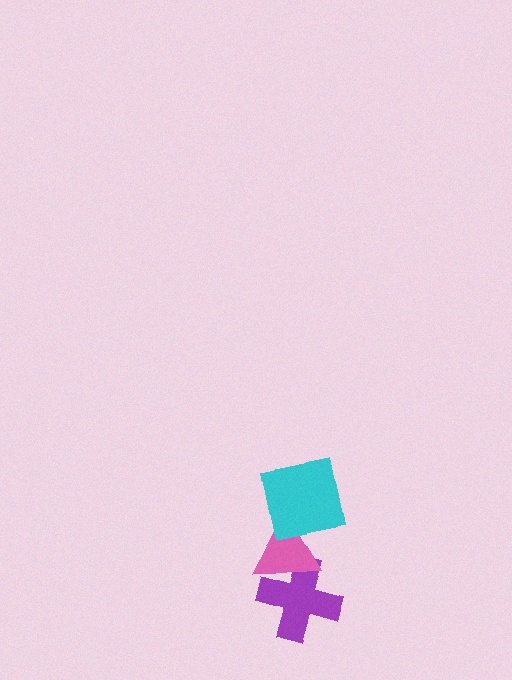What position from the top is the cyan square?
The cyan square is 1st from the top.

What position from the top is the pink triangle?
The pink triangle is 2nd from the top.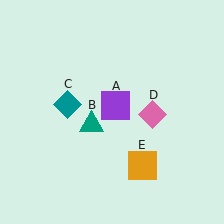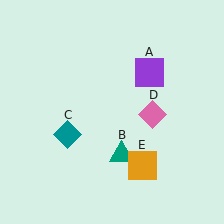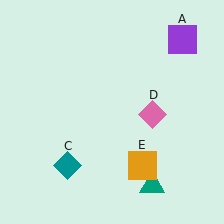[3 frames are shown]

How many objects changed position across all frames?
3 objects changed position: purple square (object A), teal triangle (object B), teal diamond (object C).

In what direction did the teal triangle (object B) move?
The teal triangle (object B) moved down and to the right.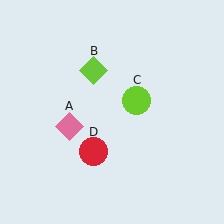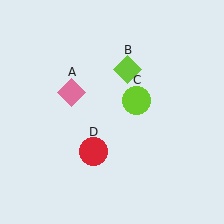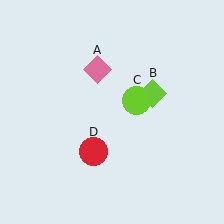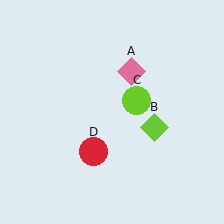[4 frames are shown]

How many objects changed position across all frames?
2 objects changed position: pink diamond (object A), lime diamond (object B).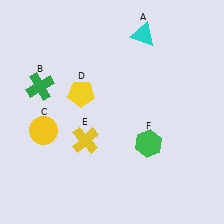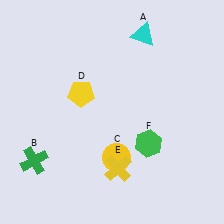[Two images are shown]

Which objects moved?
The objects that moved are: the green cross (B), the yellow circle (C), the yellow cross (E).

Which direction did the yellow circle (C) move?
The yellow circle (C) moved right.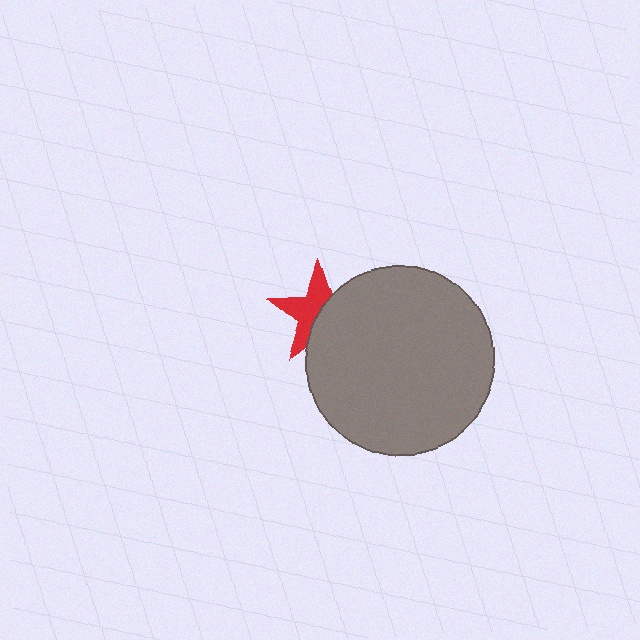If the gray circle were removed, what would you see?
You would see the complete red star.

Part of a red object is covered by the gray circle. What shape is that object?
It is a star.